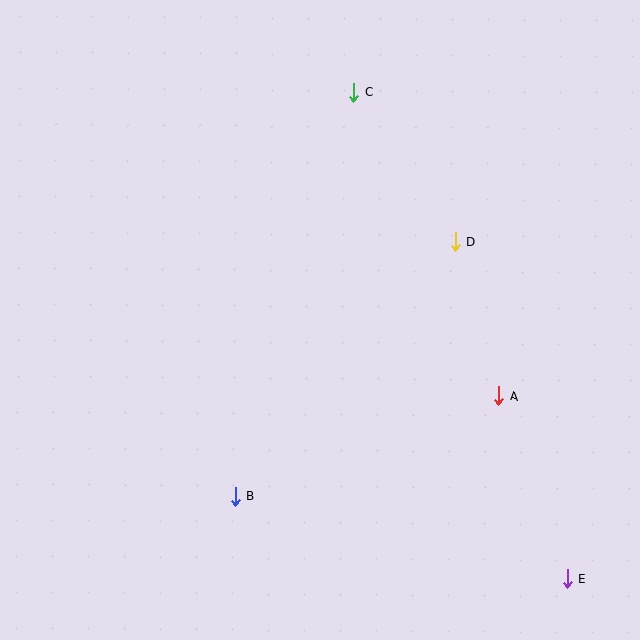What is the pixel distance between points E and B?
The distance between E and B is 343 pixels.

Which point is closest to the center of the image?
Point D at (455, 242) is closest to the center.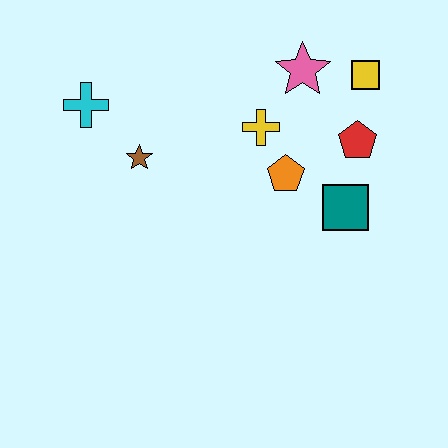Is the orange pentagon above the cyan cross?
No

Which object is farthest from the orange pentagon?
The cyan cross is farthest from the orange pentagon.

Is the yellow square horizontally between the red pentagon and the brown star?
No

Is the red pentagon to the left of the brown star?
No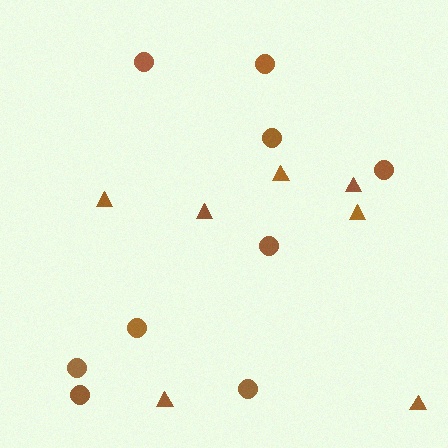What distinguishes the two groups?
There are 2 groups: one group of circles (9) and one group of triangles (7).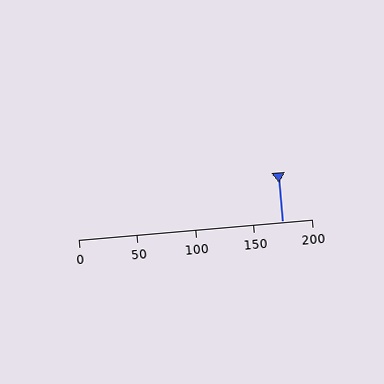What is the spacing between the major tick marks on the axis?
The major ticks are spaced 50 apart.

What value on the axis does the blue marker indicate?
The marker indicates approximately 175.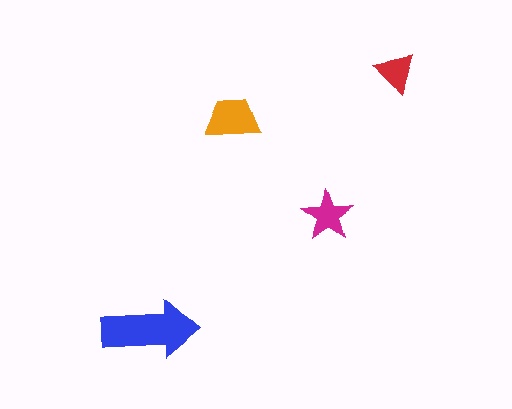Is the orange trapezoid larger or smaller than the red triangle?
Larger.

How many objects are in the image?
There are 4 objects in the image.